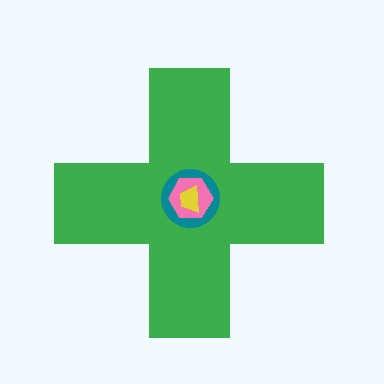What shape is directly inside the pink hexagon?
The yellow trapezoid.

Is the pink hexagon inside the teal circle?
Yes.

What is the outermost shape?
The green cross.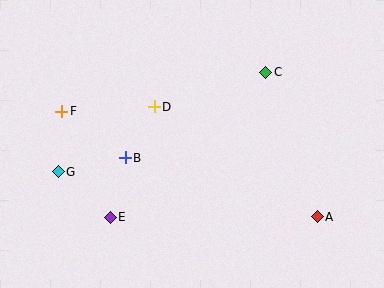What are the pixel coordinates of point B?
Point B is at (125, 158).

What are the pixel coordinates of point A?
Point A is at (317, 217).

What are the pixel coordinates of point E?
Point E is at (110, 217).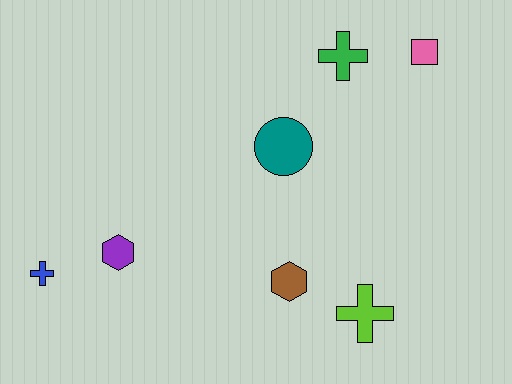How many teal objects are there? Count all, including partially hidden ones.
There is 1 teal object.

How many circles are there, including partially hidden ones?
There is 1 circle.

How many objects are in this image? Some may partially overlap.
There are 7 objects.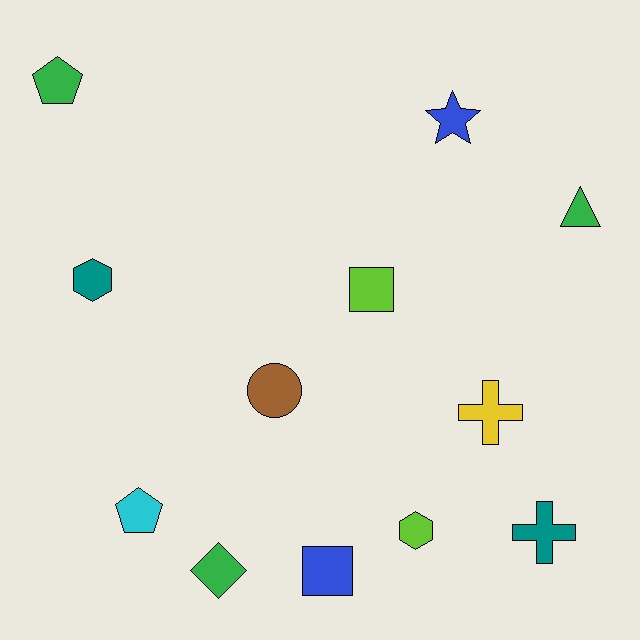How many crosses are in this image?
There are 2 crosses.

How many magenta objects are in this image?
There are no magenta objects.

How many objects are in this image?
There are 12 objects.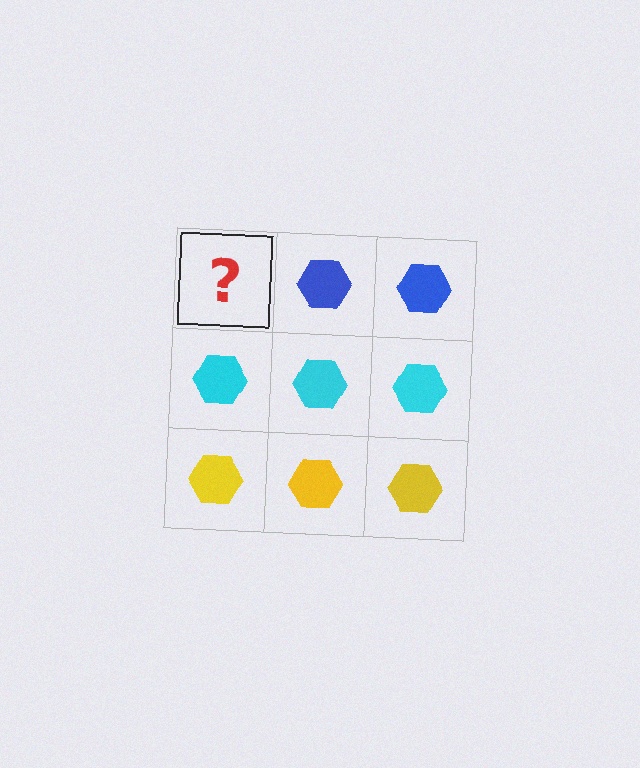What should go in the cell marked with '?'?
The missing cell should contain a blue hexagon.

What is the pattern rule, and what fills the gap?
The rule is that each row has a consistent color. The gap should be filled with a blue hexagon.